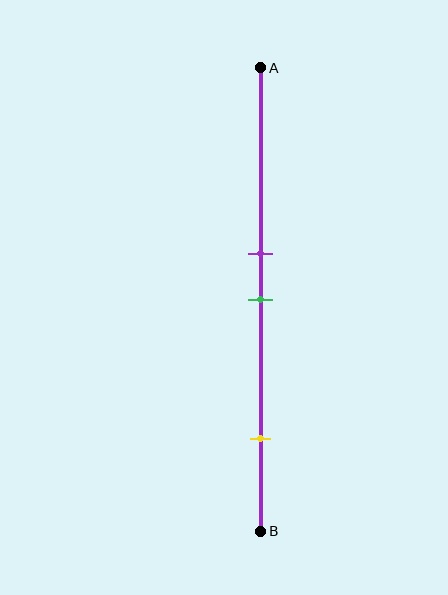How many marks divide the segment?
There are 3 marks dividing the segment.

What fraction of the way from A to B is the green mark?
The green mark is approximately 50% (0.5) of the way from A to B.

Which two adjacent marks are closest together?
The purple and green marks are the closest adjacent pair.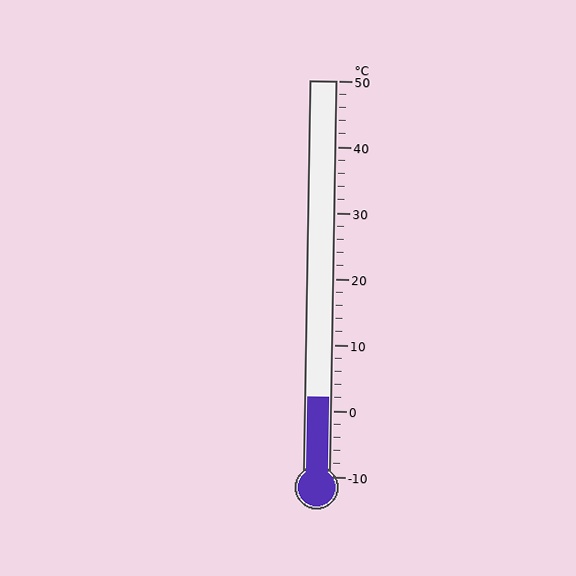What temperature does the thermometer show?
The thermometer shows approximately 2°C.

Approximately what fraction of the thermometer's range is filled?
The thermometer is filled to approximately 20% of its range.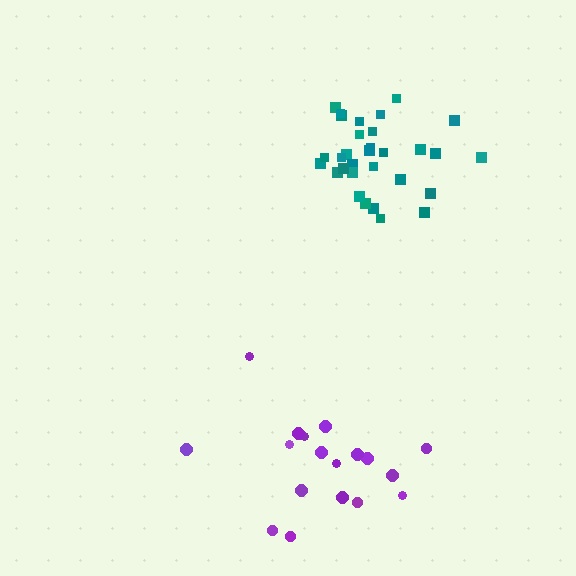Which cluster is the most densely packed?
Teal.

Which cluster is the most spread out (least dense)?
Purple.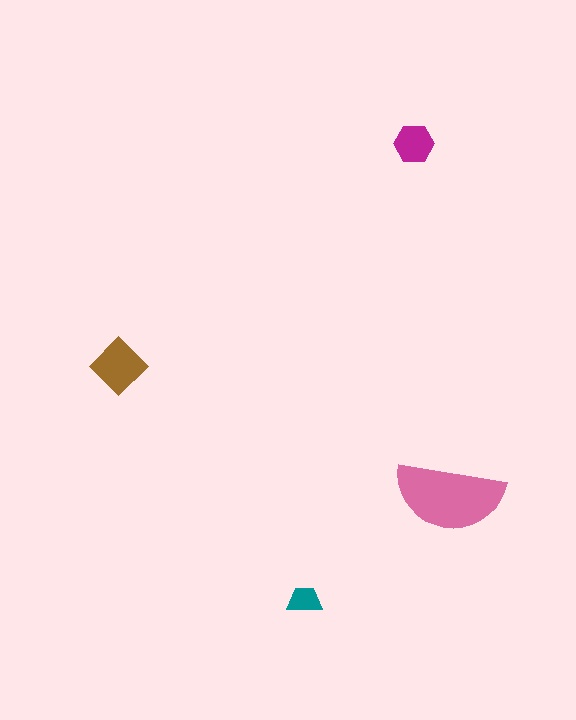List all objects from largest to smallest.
The pink semicircle, the brown diamond, the magenta hexagon, the teal trapezoid.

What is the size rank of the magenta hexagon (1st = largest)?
3rd.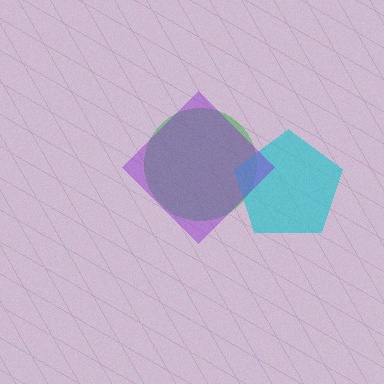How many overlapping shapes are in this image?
There are 3 overlapping shapes in the image.